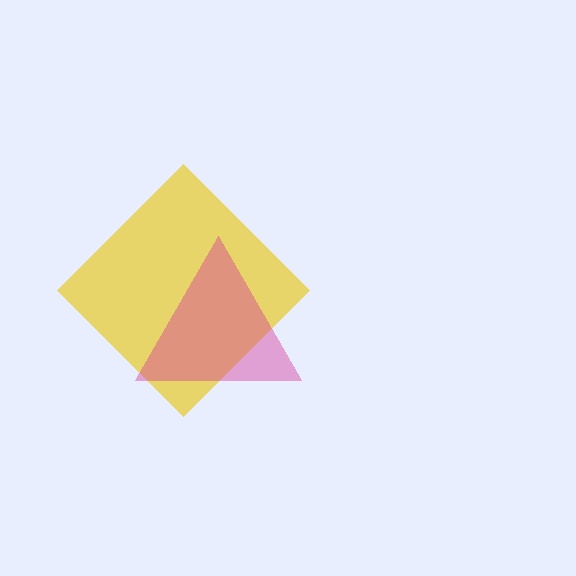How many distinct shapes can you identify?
There are 2 distinct shapes: a yellow diamond, a magenta triangle.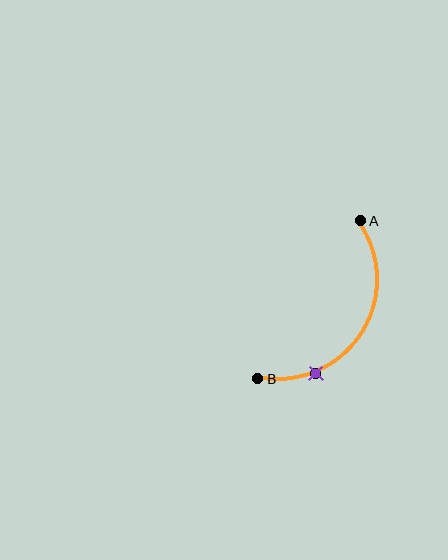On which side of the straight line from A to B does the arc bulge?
The arc bulges to the right of the straight line connecting A and B.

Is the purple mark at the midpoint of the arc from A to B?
No. The purple mark lies on the arc but is closer to endpoint B. The arc midpoint would be at the point on the curve equidistant along the arc from both A and B.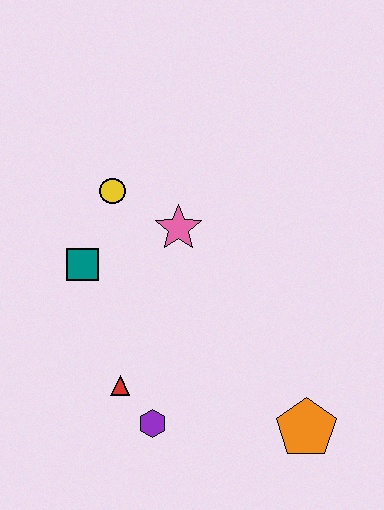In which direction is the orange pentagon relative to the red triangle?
The orange pentagon is to the right of the red triangle.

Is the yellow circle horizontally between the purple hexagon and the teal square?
Yes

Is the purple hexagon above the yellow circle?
No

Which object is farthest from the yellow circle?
The orange pentagon is farthest from the yellow circle.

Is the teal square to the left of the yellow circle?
Yes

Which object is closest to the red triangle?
The purple hexagon is closest to the red triangle.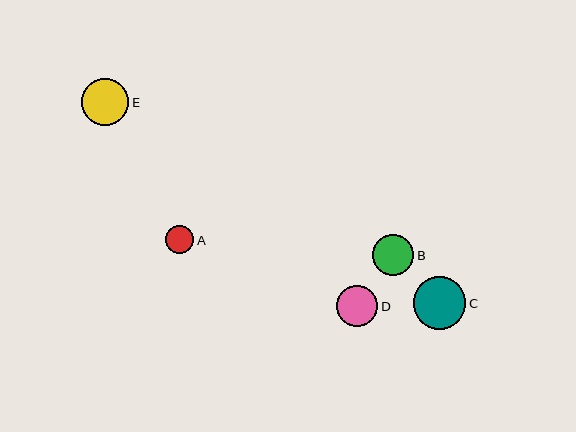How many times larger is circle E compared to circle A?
Circle E is approximately 1.7 times the size of circle A.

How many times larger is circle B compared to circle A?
Circle B is approximately 1.5 times the size of circle A.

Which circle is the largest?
Circle C is the largest with a size of approximately 52 pixels.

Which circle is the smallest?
Circle A is the smallest with a size of approximately 28 pixels.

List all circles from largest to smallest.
From largest to smallest: C, E, D, B, A.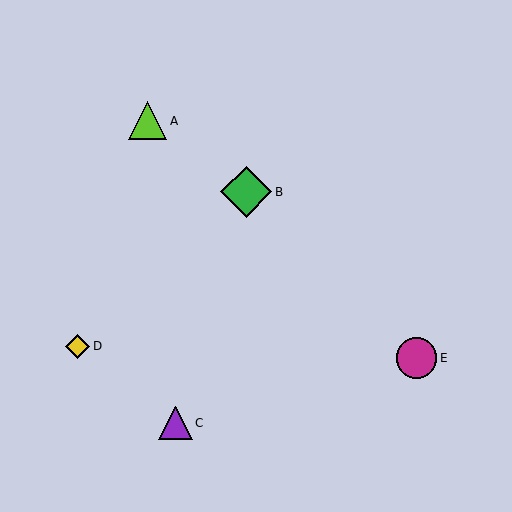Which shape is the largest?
The green diamond (labeled B) is the largest.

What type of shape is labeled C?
Shape C is a purple triangle.